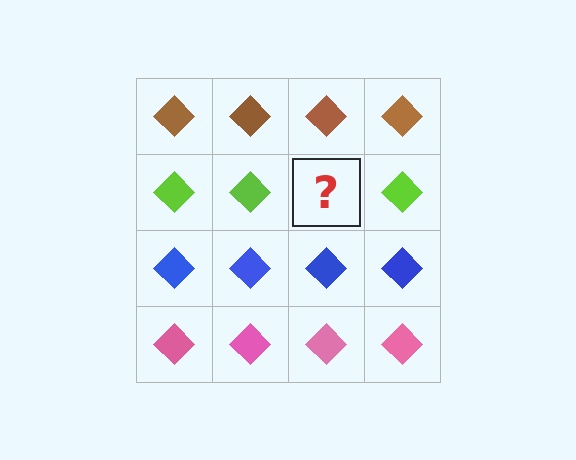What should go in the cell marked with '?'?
The missing cell should contain a lime diamond.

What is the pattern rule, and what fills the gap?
The rule is that each row has a consistent color. The gap should be filled with a lime diamond.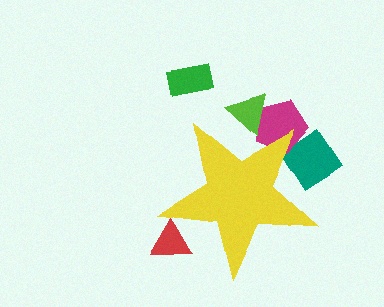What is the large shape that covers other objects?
A yellow star.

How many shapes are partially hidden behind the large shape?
4 shapes are partially hidden.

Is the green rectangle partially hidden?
No, the green rectangle is fully visible.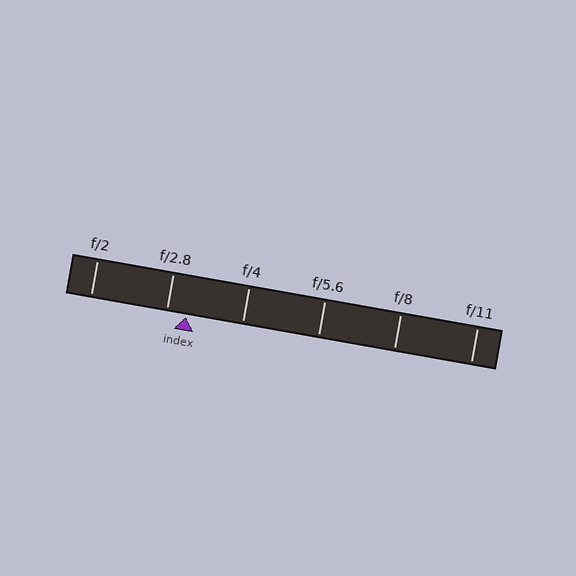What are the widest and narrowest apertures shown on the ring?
The widest aperture shown is f/2 and the narrowest is f/11.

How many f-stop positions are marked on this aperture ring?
There are 6 f-stop positions marked.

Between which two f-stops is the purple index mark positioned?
The index mark is between f/2.8 and f/4.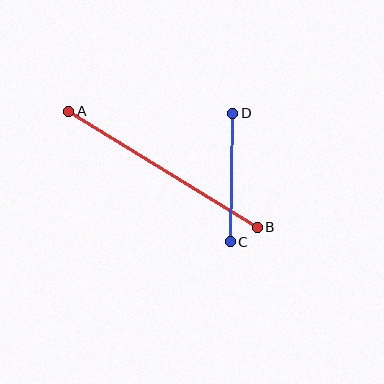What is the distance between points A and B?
The distance is approximately 221 pixels.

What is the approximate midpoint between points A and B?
The midpoint is at approximately (163, 169) pixels.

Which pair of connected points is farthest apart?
Points A and B are farthest apart.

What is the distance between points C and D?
The distance is approximately 128 pixels.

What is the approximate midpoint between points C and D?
The midpoint is at approximately (231, 177) pixels.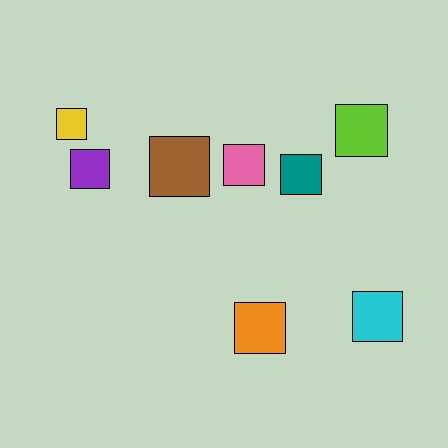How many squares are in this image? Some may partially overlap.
There are 8 squares.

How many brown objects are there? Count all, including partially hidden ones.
There is 1 brown object.